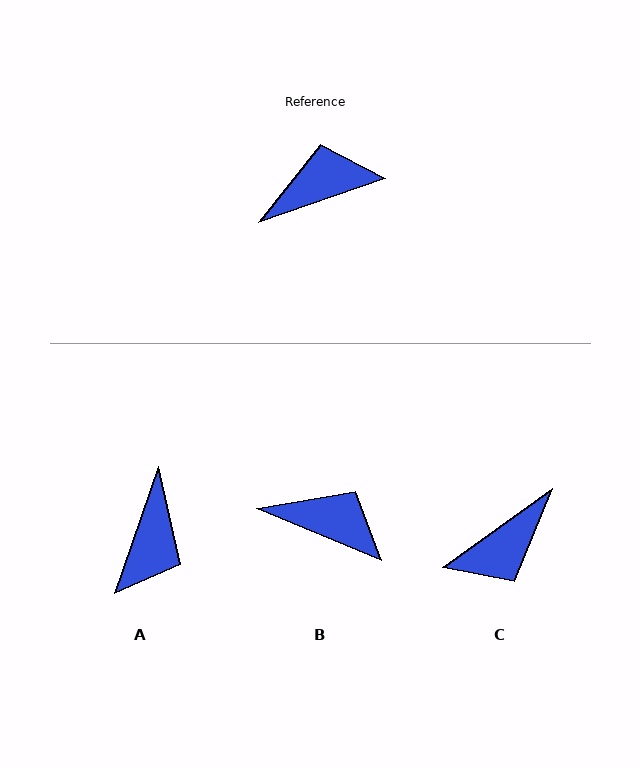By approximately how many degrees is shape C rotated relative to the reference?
Approximately 163 degrees clockwise.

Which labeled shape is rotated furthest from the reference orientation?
C, about 163 degrees away.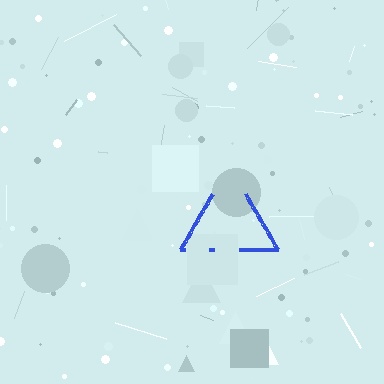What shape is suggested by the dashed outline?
The dashed outline suggests a triangle.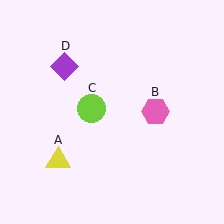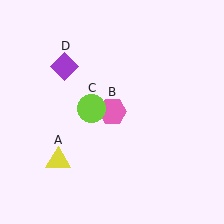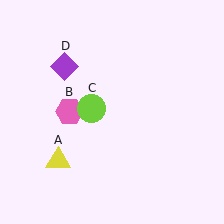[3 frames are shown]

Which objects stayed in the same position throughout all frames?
Yellow triangle (object A) and lime circle (object C) and purple diamond (object D) remained stationary.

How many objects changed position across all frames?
1 object changed position: pink hexagon (object B).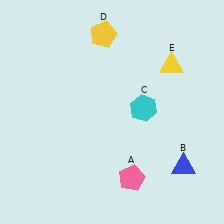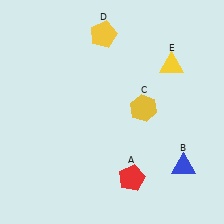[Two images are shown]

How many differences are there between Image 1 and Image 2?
There are 2 differences between the two images.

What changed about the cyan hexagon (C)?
In Image 1, C is cyan. In Image 2, it changed to yellow.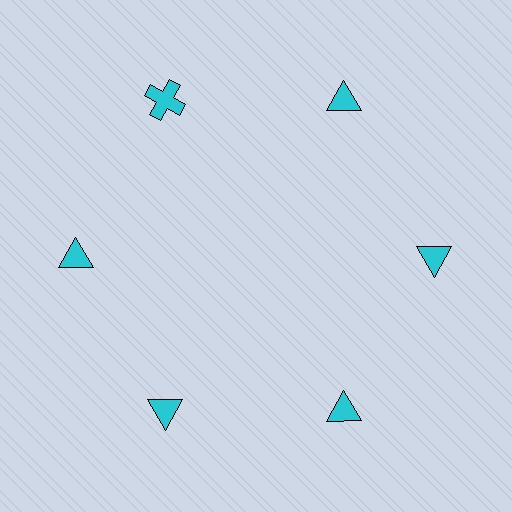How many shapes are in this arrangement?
There are 6 shapes arranged in a ring pattern.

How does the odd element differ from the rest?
It has a different shape: cross instead of triangle.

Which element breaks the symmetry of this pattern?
The cyan cross at roughly the 11 o'clock position breaks the symmetry. All other shapes are cyan triangles.